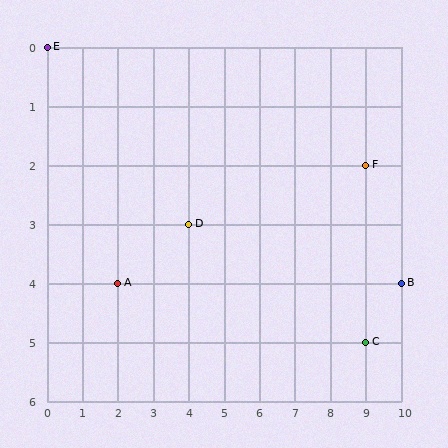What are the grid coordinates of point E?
Point E is at grid coordinates (0, 0).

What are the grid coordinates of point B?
Point B is at grid coordinates (10, 4).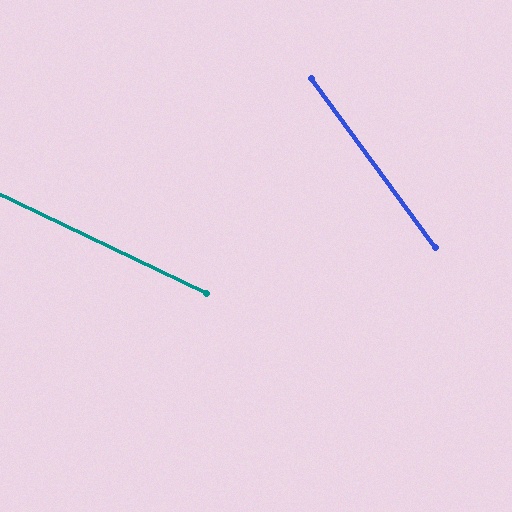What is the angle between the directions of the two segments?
Approximately 28 degrees.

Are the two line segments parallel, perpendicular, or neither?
Neither parallel nor perpendicular — they differ by about 28°.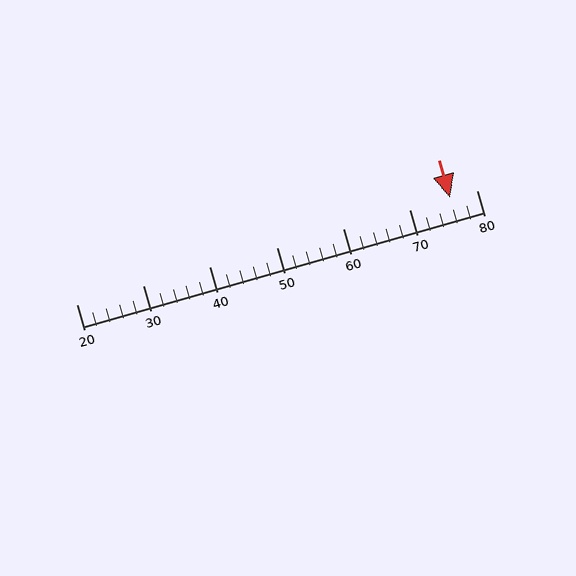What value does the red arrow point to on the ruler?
The red arrow points to approximately 76.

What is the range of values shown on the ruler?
The ruler shows values from 20 to 80.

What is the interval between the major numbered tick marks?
The major tick marks are spaced 10 units apart.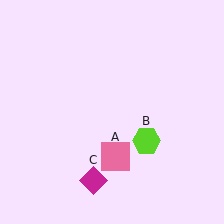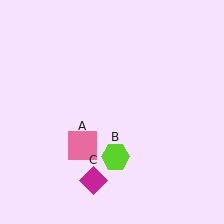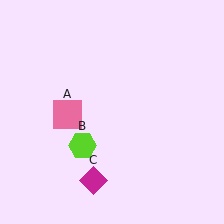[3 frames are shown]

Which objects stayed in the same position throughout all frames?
Magenta diamond (object C) remained stationary.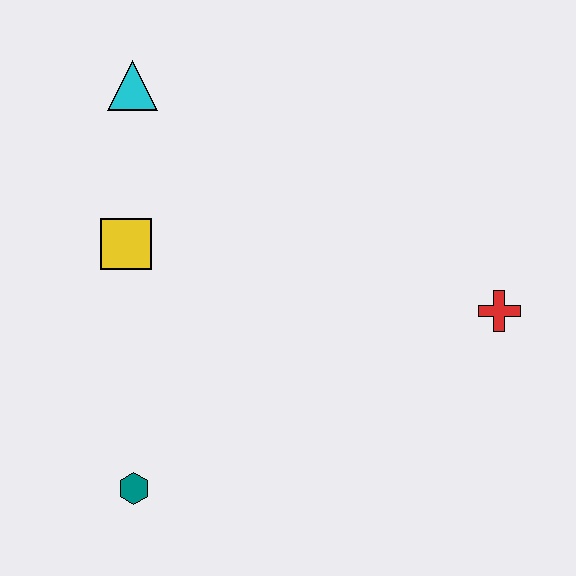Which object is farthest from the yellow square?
The red cross is farthest from the yellow square.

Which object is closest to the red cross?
The yellow square is closest to the red cross.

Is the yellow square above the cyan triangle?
No